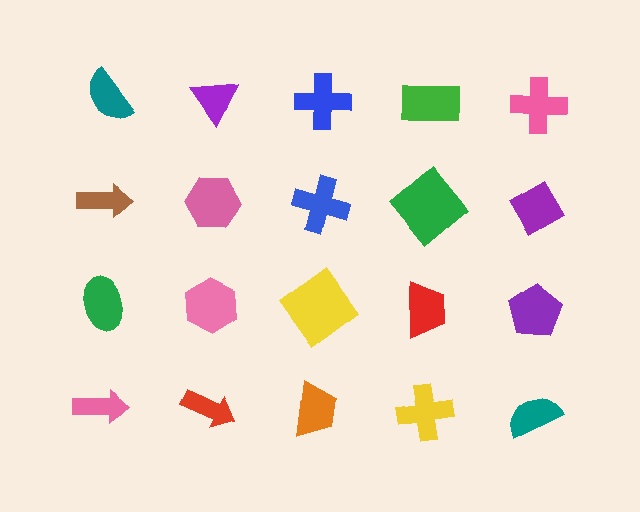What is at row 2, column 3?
A blue cross.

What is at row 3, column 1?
A green ellipse.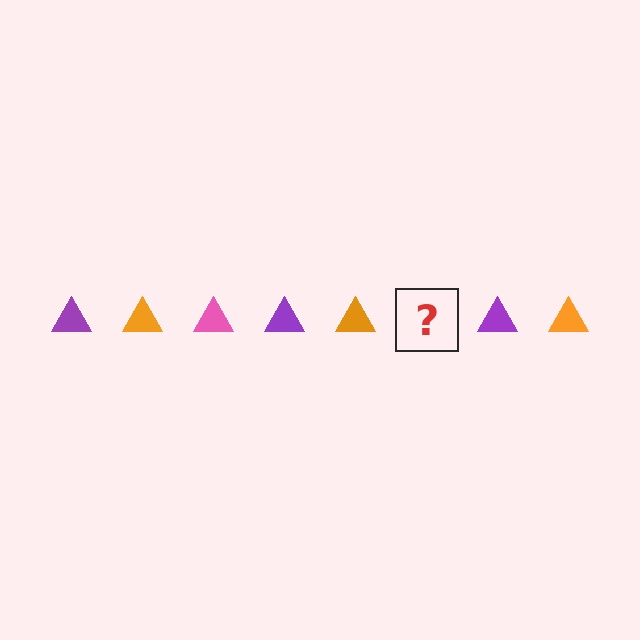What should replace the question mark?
The question mark should be replaced with a pink triangle.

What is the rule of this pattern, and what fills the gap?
The rule is that the pattern cycles through purple, orange, pink triangles. The gap should be filled with a pink triangle.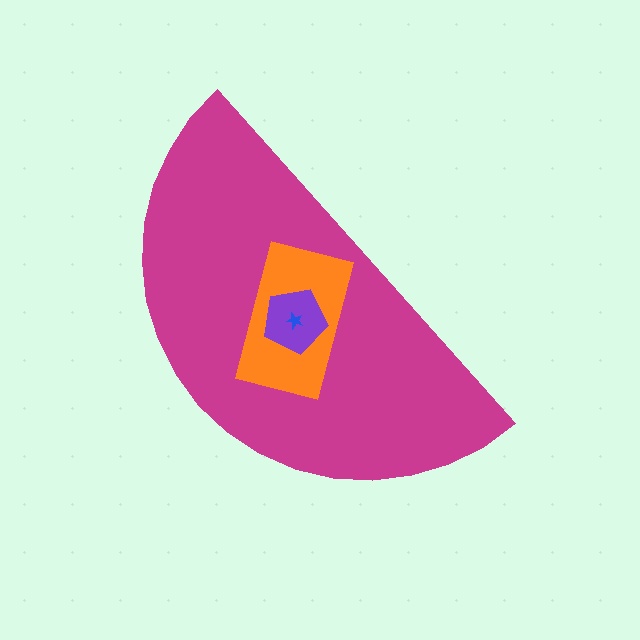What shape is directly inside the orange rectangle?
The purple pentagon.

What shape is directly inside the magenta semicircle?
The orange rectangle.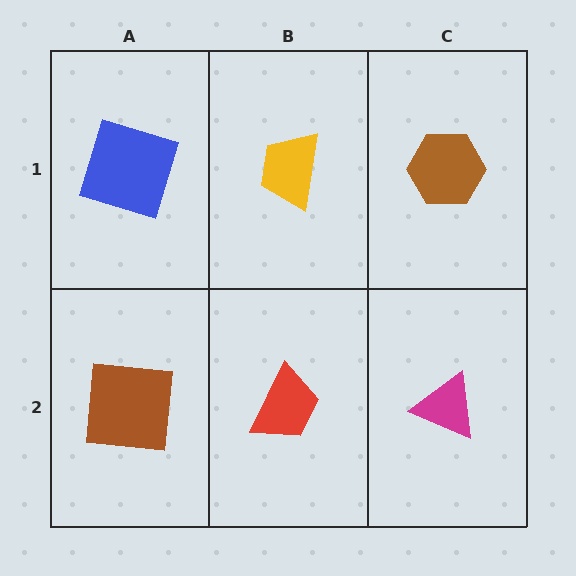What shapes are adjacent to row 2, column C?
A brown hexagon (row 1, column C), a red trapezoid (row 2, column B).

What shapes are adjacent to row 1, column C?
A magenta triangle (row 2, column C), a yellow trapezoid (row 1, column B).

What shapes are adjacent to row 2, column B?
A yellow trapezoid (row 1, column B), a brown square (row 2, column A), a magenta triangle (row 2, column C).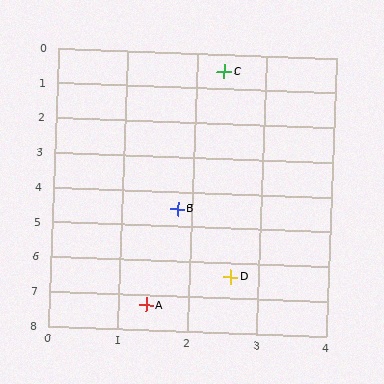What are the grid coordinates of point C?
Point C is at approximately (2.4, 0.5).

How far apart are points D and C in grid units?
Points D and C are about 5.9 grid units apart.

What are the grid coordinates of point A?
Point A is at approximately (1.4, 7.3).